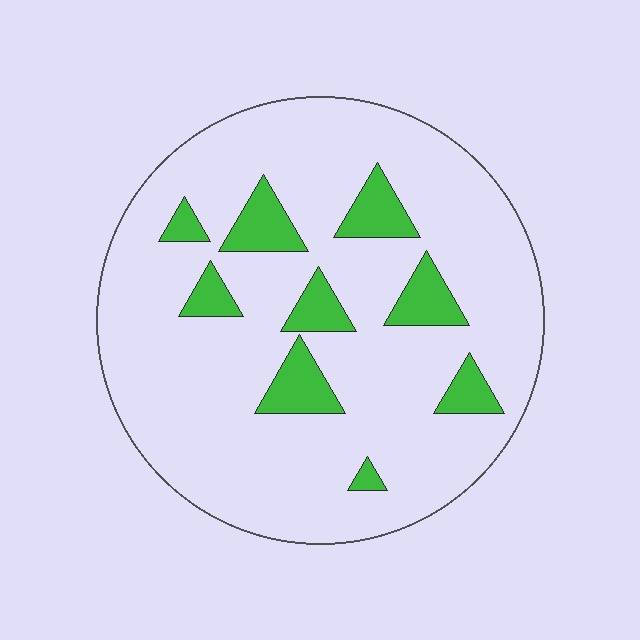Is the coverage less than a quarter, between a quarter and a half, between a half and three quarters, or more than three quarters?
Less than a quarter.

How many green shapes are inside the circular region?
9.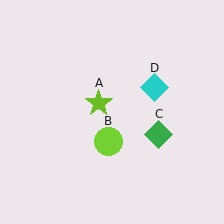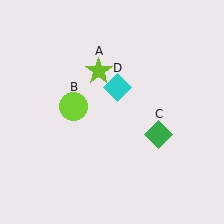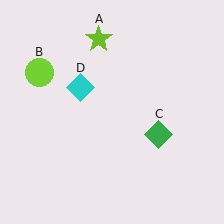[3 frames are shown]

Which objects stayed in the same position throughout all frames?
Green diamond (object C) remained stationary.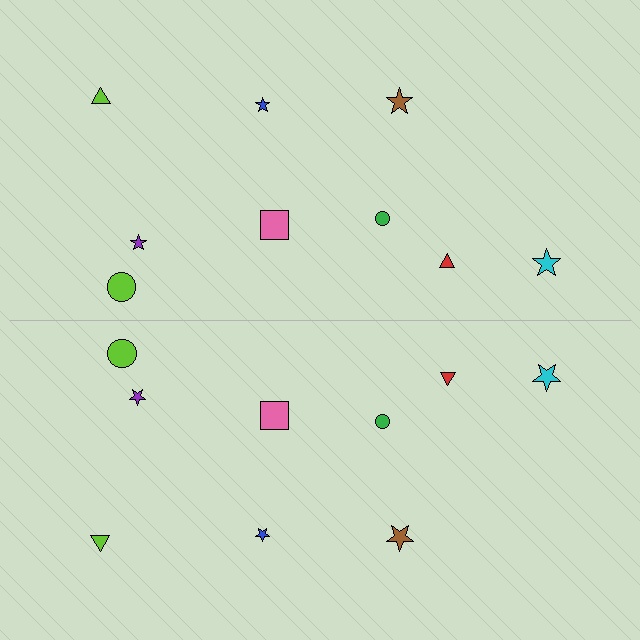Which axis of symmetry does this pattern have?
The pattern has a horizontal axis of symmetry running through the center of the image.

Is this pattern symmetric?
Yes, this pattern has bilateral (reflection) symmetry.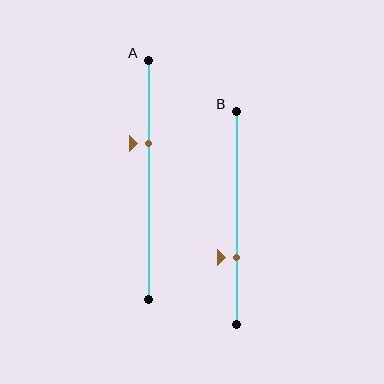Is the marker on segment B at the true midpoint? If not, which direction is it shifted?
No, the marker on segment B is shifted downward by about 19% of the segment length.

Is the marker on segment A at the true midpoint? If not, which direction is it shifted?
No, the marker on segment A is shifted upward by about 15% of the segment length.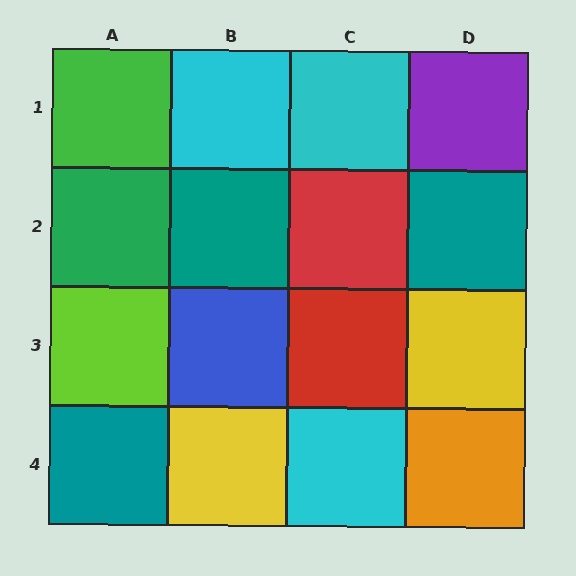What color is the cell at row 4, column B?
Yellow.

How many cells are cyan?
3 cells are cyan.